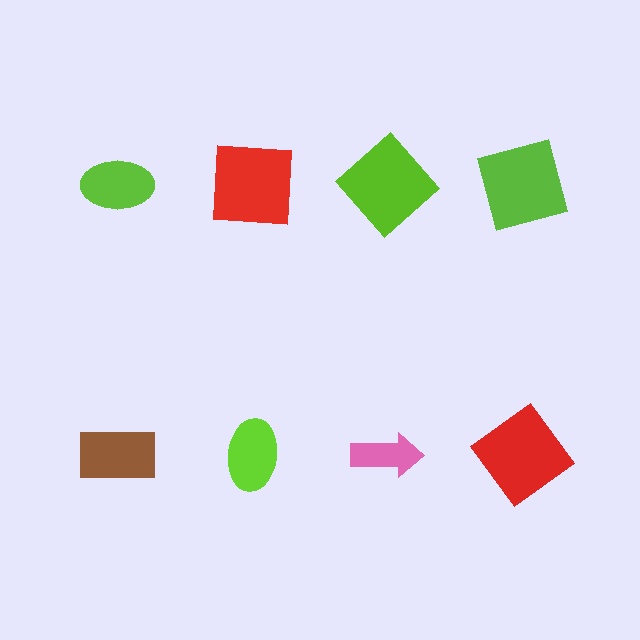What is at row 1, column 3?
A lime diamond.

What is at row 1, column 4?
A lime square.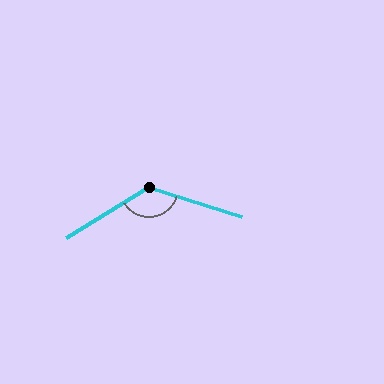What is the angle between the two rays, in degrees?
Approximately 131 degrees.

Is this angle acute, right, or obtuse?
It is obtuse.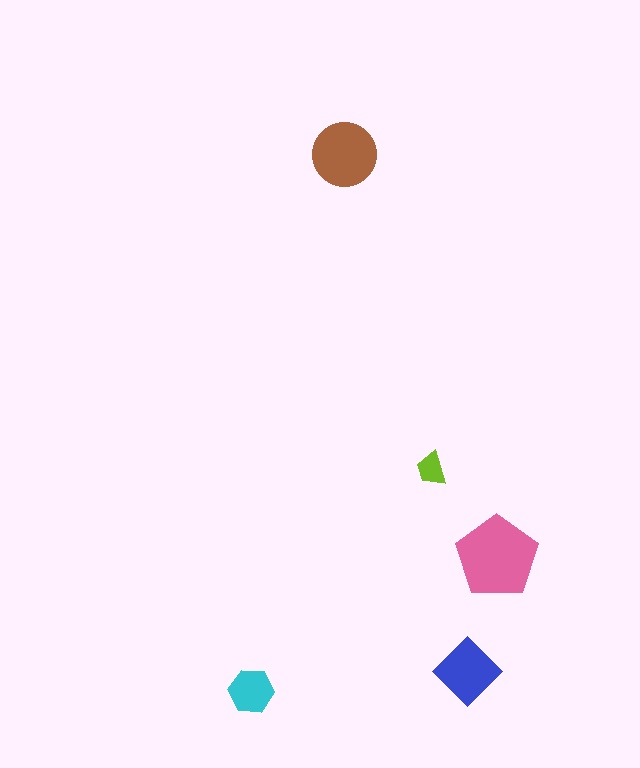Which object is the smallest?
The lime trapezoid.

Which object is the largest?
The pink pentagon.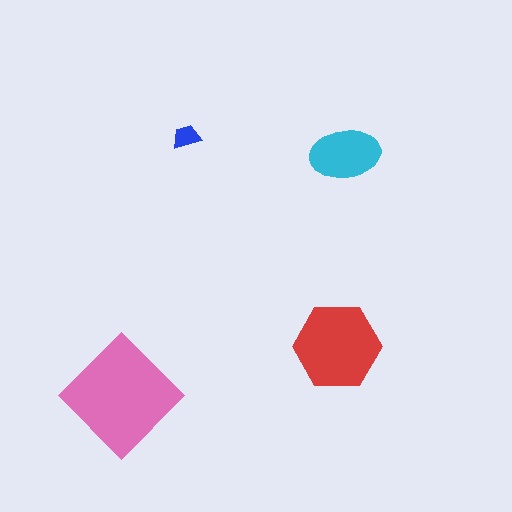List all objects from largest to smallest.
The pink diamond, the red hexagon, the cyan ellipse, the blue trapezoid.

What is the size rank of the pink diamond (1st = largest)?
1st.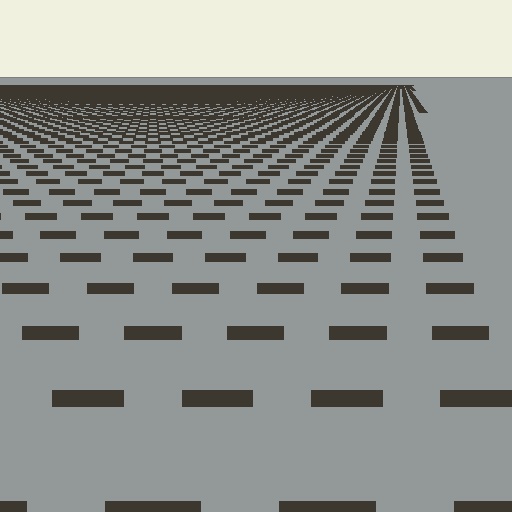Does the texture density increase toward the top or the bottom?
Density increases toward the top.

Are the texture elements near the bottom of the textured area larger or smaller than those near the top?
Larger. Near the bottom, elements are closer to the viewer and appear at a bigger on-screen size.